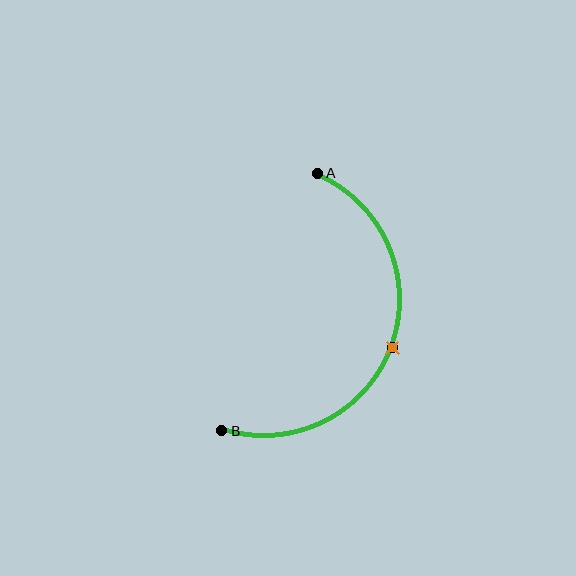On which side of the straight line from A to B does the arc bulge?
The arc bulges to the right of the straight line connecting A and B.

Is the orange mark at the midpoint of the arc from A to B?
Yes. The orange mark lies on the arc at equal arc-length from both A and B — it is the arc midpoint.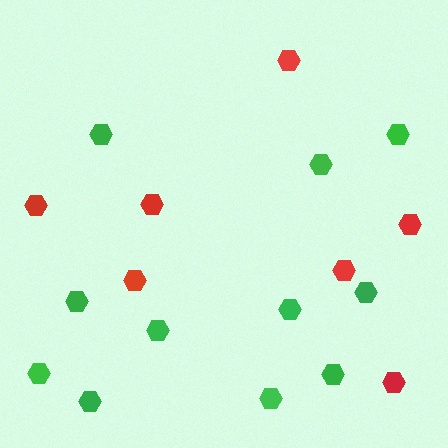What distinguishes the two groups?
There are 2 groups: one group of red hexagons (7) and one group of green hexagons (11).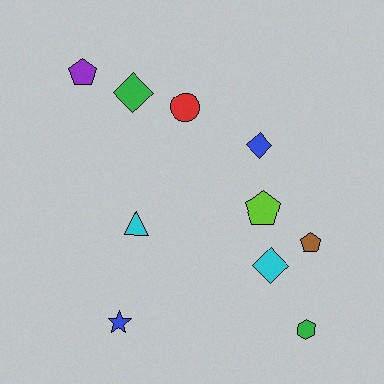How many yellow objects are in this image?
There are no yellow objects.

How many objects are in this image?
There are 10 objects.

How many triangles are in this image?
There is 1 triangle.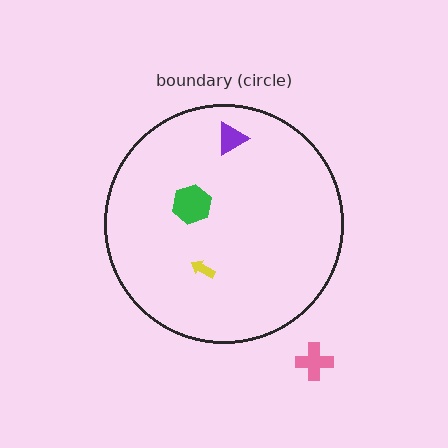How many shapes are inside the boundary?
3 inside, 1 outside.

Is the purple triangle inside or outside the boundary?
Inside.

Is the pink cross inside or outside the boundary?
Outside.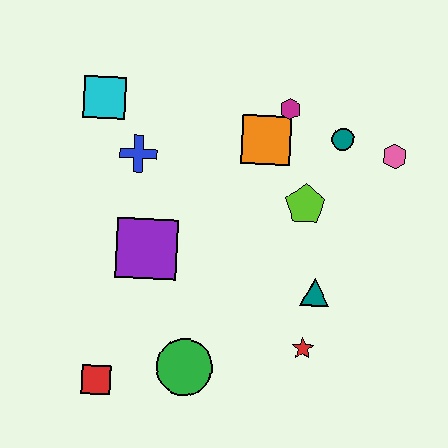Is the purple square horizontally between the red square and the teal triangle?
Yes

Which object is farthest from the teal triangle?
The cyan square is farthest from the teal triangle.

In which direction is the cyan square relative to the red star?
The cyan square is above the red star.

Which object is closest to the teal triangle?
The red star is closest to the teal triangle.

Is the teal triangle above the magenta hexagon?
No